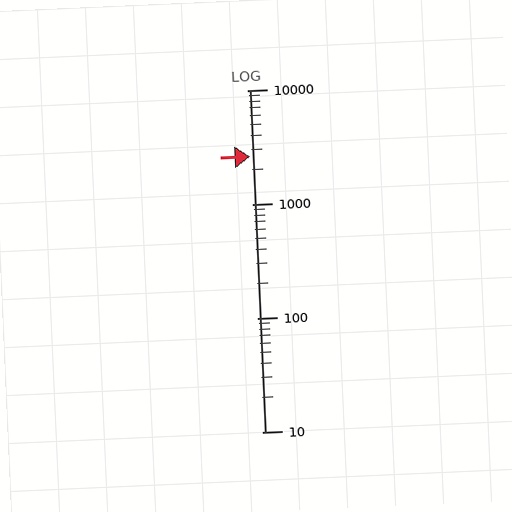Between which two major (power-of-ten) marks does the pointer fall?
The pointer is between 1000 and 10000.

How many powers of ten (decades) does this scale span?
The scale spans 3 decades, from 10 to 10000.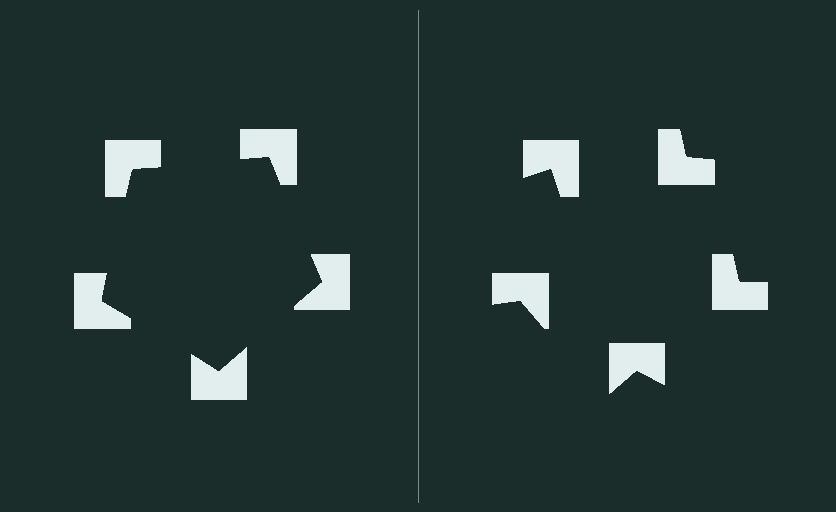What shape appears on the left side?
An illusory pentagon.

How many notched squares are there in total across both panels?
10 — 5 on each side.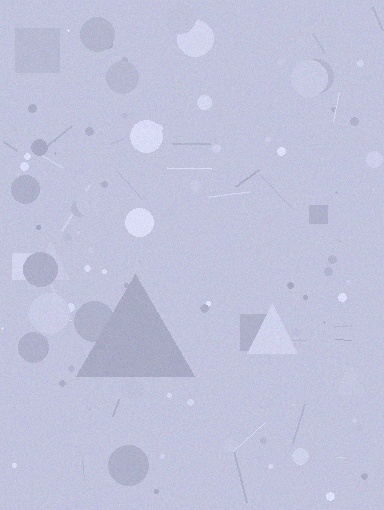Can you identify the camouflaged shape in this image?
The camouflaged shape is a triangle.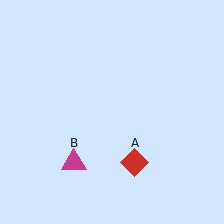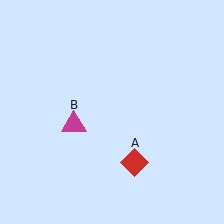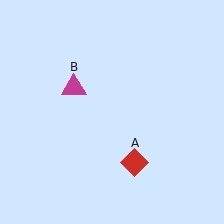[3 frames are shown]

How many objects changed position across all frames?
1 object changed position: magenta triangle (object B).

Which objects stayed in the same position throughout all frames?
Red diamond (object A) remained stationary.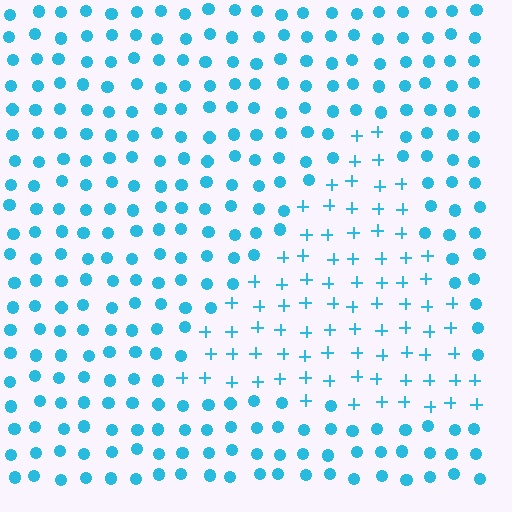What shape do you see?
I see a triangle.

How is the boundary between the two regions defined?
The boundary is defined by a change in element shape: plus signs inside vs. circles outside. All elements share the same color and spacing.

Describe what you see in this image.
The image is filled with small cyan elements arranged in a uniform grid. A triangle-shaped region contains plus signs, while the surrounding area contains circles. The boundary is defined purely by the change in element shape.